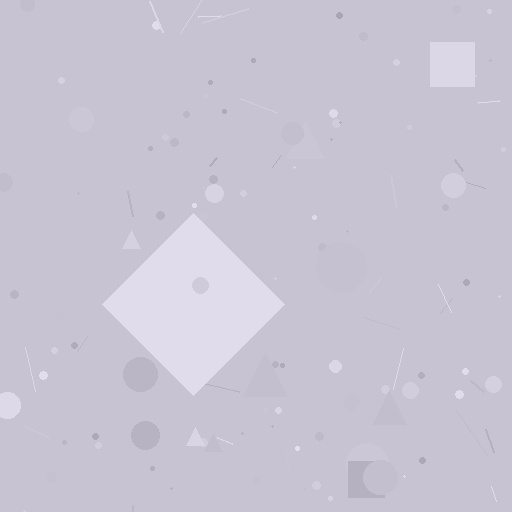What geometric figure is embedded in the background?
A diamond is embedded in the background.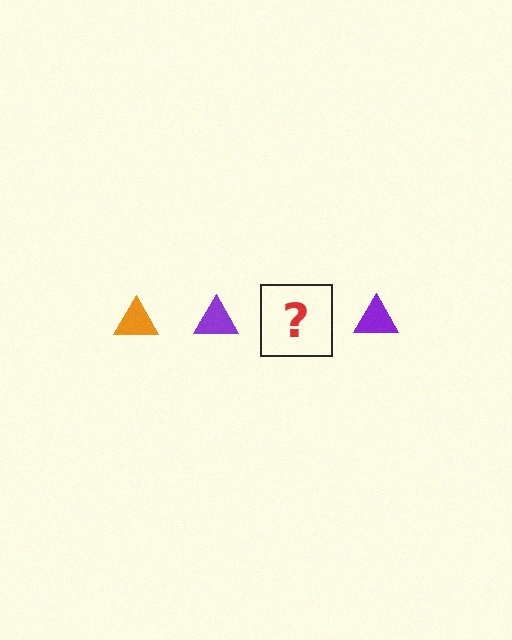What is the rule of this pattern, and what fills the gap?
The rule is that the pattern cycles through orange, purple triangles. The gap should be filled with an orange triangle.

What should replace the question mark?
The question mark should be replaced with an orange triangle.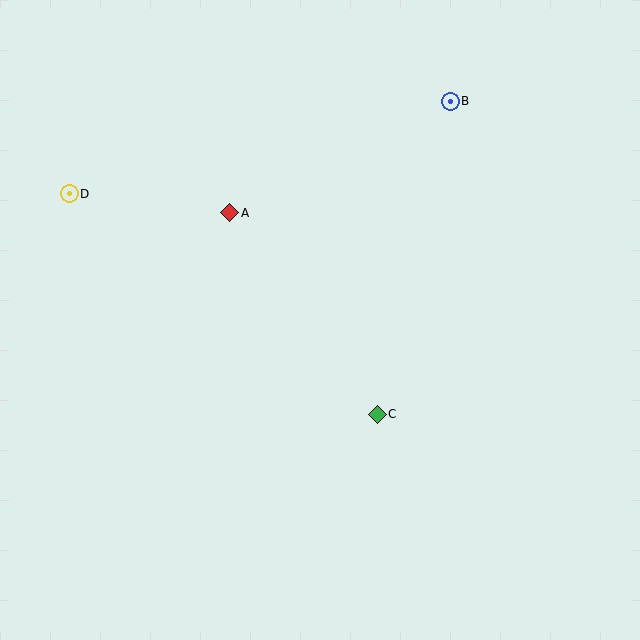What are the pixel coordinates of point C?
Point C is at (377, 414).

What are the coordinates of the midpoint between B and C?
The midpoint between B and C is at (414, 258).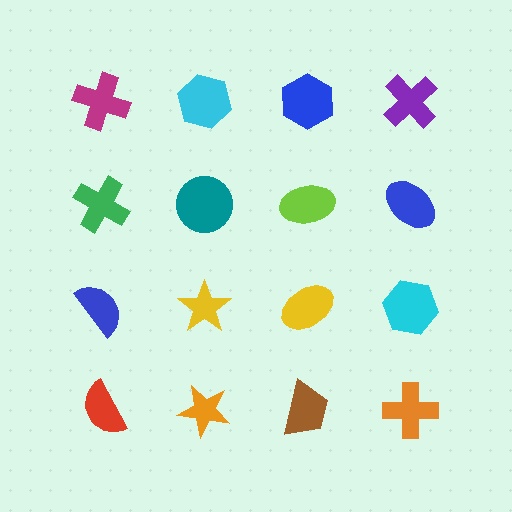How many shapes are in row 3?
4 shapes.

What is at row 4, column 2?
An orange star.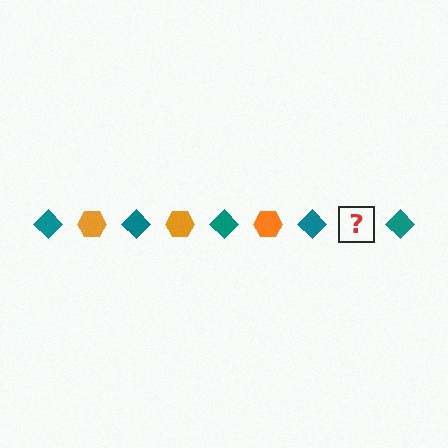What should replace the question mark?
The question mark should be replaced with an orange hexagon.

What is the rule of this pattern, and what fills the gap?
The rule is that the pattern alternates between teal diamond and orange hexagon. The gap should be filled with an orange hexagon.